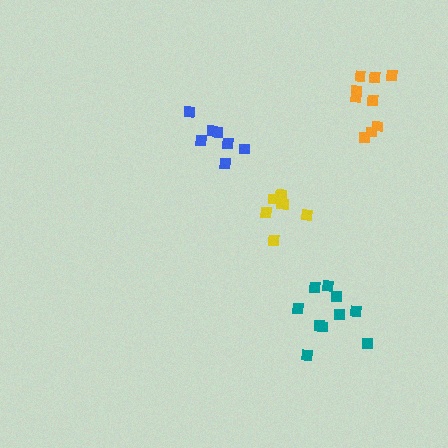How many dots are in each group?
Group 1: 10 dots, Group 2: 8 dots, Group 3: 7 dots, Group 4: 9 dots (34 total).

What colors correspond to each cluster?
The clusters are colored: teal, yellow, blue, orange.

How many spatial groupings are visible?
There are 4 spatial groupings.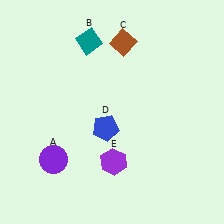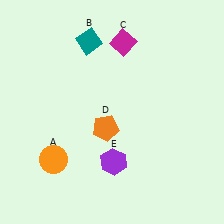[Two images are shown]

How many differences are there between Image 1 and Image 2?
There are 3 differences between the two images.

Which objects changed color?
A changed from purple to orange. C changed from brown to magenta. D changed from blue to orange.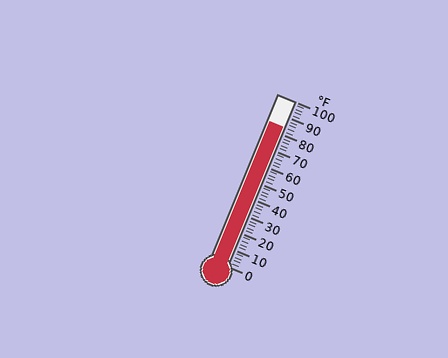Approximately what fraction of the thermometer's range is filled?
The thermometer is filled to approximately 85% of its range.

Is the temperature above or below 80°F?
The temperature is above 80°F.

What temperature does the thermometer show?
The thermometer shows approximately 84°F.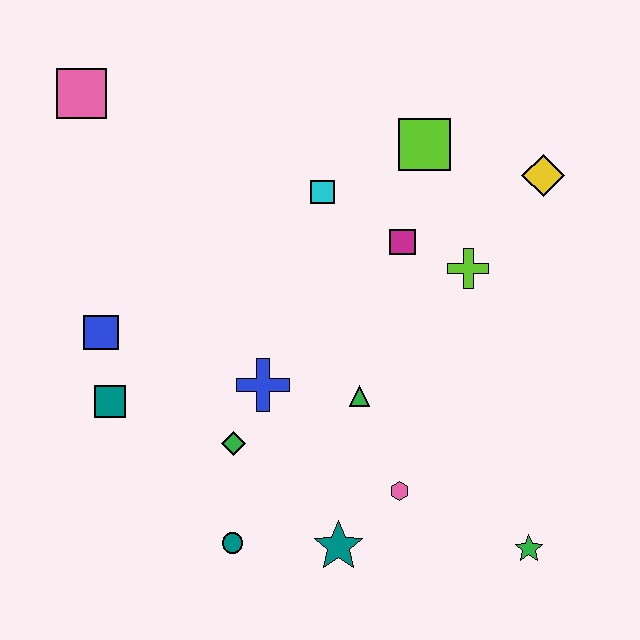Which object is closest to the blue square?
The teal square is closest to the blue square.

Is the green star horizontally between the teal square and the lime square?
No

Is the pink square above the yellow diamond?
Yes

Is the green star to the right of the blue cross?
Yes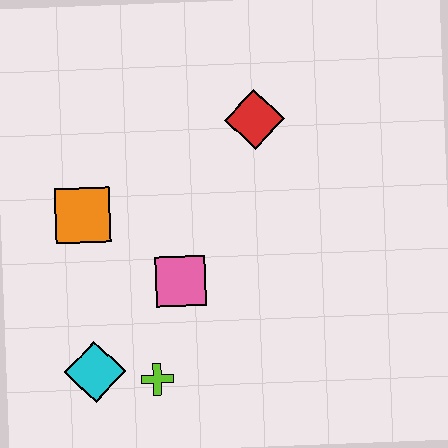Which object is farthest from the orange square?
The red diamond is farthest from the orange square.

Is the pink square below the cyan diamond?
No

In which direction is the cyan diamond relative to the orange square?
The cyan diamond is below the orange square.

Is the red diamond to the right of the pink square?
Yes